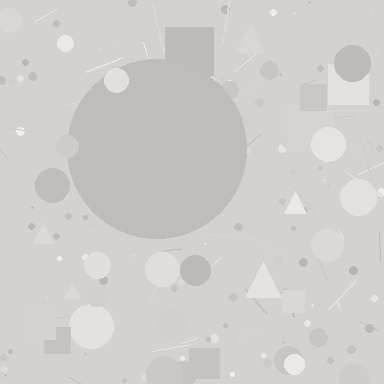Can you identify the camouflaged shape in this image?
The camouflaged shape is a circle.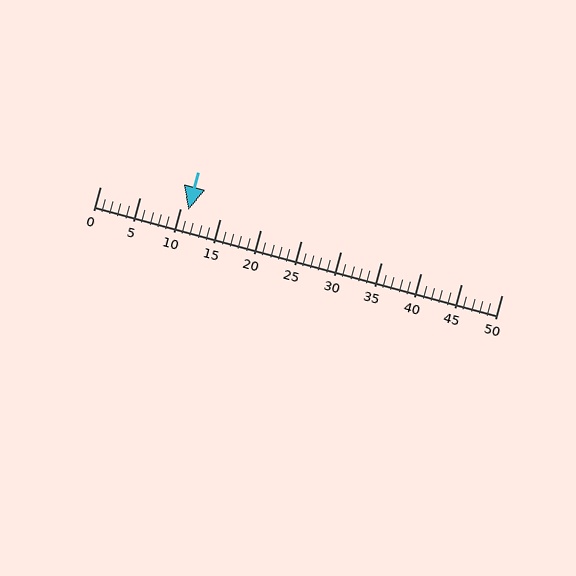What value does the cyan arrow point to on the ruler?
The cyan arrow points to approximately 11.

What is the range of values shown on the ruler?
The ruler shows values from 0 to 50.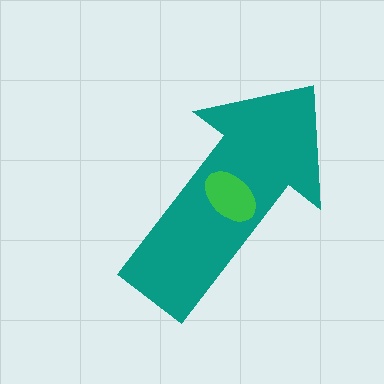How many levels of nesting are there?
2.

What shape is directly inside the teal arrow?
The green ellipse.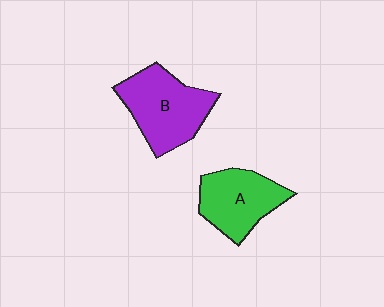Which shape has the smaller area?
Shape A (green).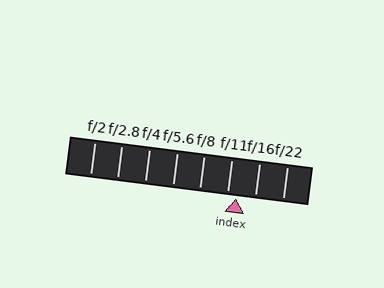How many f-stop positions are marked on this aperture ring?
There are 8 f-stop positions marked.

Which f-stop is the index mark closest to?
The index mark is closest to f/11.